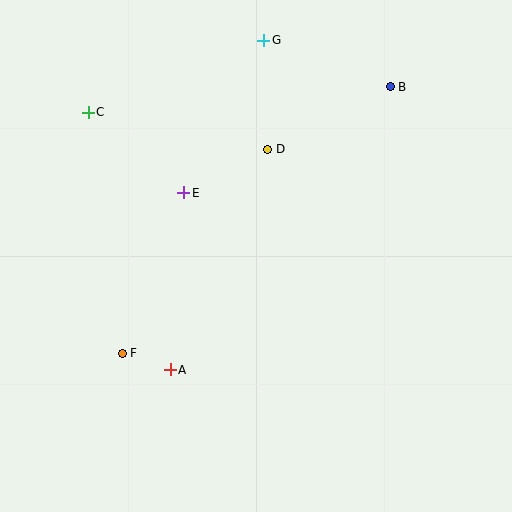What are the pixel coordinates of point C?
Point C is at (88, 112).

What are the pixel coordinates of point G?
Point G is at (264, 40).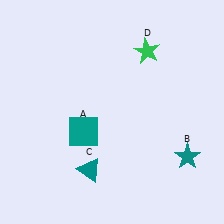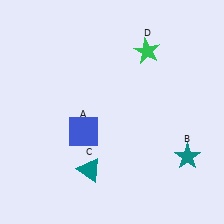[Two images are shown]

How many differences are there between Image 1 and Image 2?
There is 1 difference between the two images.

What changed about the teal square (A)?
In Image 1, A is teal. In Image 2, it changed to blue.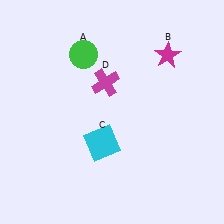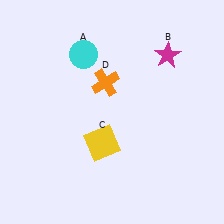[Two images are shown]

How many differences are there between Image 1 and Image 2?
There are 3 differences between the two images.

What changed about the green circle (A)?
In Image 1, A is green. In Image 2, it changed to cyan.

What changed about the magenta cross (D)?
In Image 1, D is magenta. In Image 2, it changed to orange.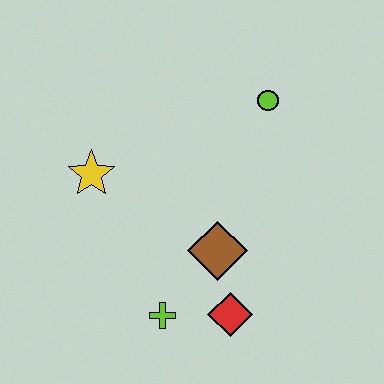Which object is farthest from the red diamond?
The lime circle is farthest from the red diamond.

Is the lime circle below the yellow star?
No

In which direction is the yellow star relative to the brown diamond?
The yellow star is to the left of the brown diamond.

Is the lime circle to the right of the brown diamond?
Yes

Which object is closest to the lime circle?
The brown diamond is closest to the lime circle.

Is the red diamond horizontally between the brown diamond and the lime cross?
No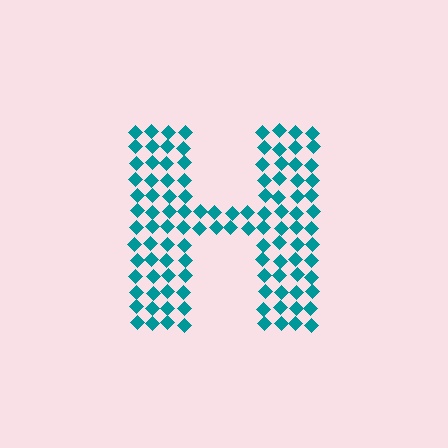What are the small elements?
The small elements are diamonds.